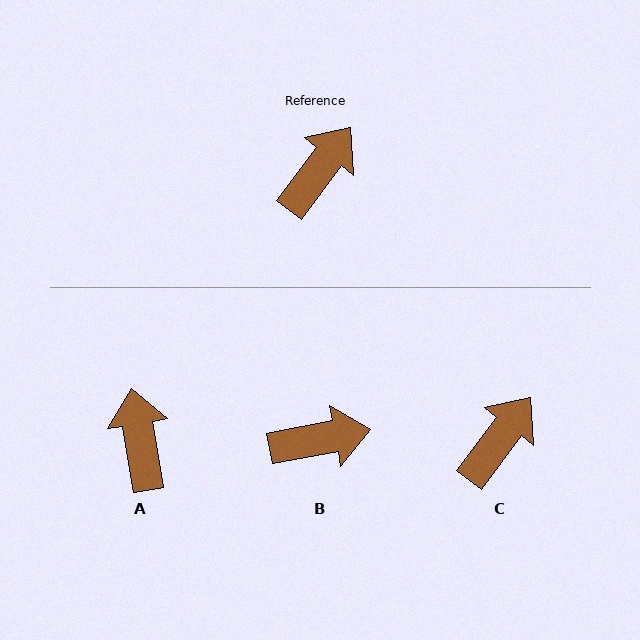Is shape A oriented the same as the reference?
No, it is off by about 46 degrees.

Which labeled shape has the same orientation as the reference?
C.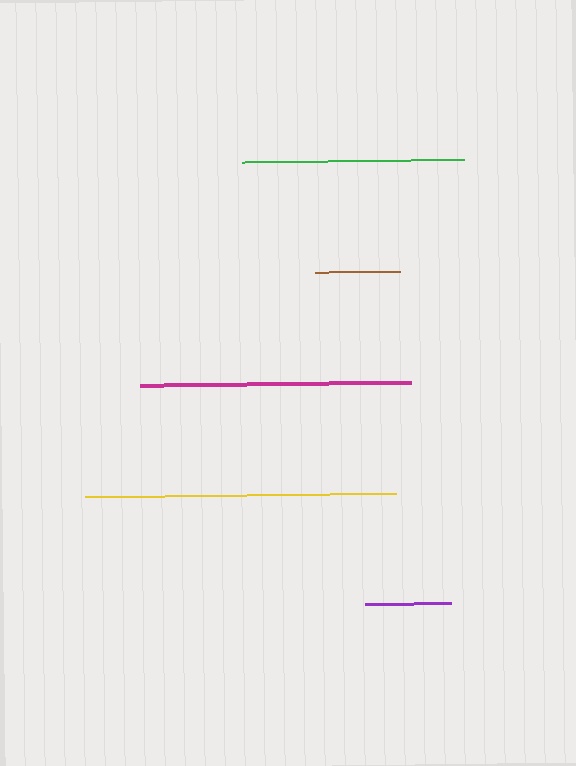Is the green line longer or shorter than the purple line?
The green line is longer than the purple line.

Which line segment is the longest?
The yellow line is the longest at approximately 310 pixels.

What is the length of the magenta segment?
The magenta segment is approximately 272 pixels long.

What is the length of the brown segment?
The brown segment is approximately 85 pixels long.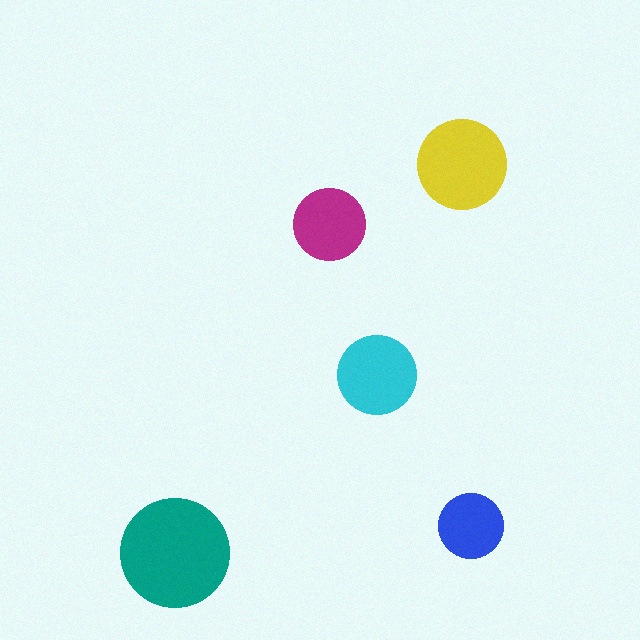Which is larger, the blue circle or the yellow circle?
The yellow one.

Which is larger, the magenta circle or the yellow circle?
The yellow one.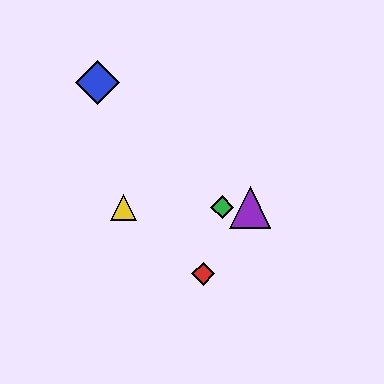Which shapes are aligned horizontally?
The green diamond, the yellow triangle, the purple triangle are aligned horizontally.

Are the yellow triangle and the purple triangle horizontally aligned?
Yes, both are at y≈207.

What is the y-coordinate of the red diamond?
The red diamond is at y≈274.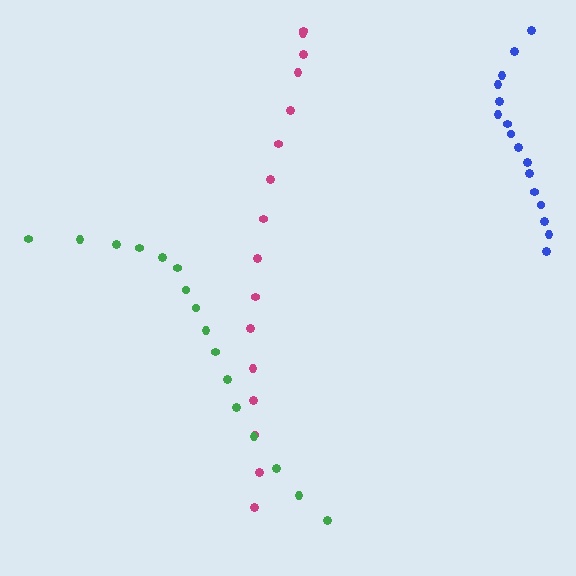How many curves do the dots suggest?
There are 3 distinct paths.